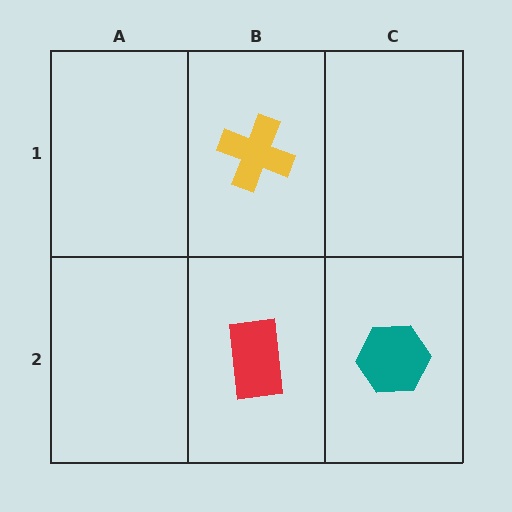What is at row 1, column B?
A yellow cross.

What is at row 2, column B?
A red rectangle.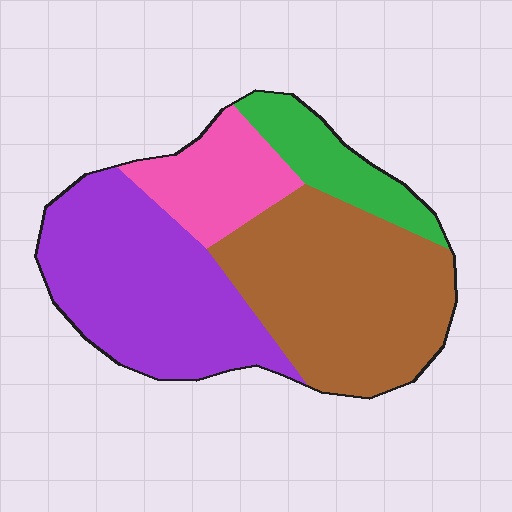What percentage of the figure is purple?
Purple covers 36% of the figure.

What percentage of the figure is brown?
Brown covers about 40% of the figure.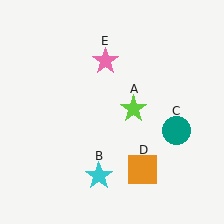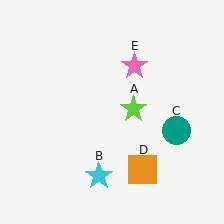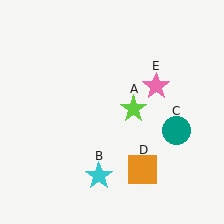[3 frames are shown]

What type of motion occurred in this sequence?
The pink star (object E) rotated clockwise around the center of the scene.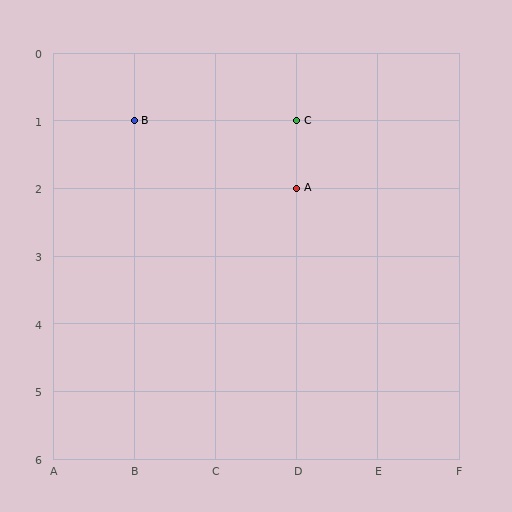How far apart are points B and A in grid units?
Points B and A are 2 columns and 1 row apart (about 2.2 grid units diagonally).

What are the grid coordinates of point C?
Point C is at grid coordinates (D, 1).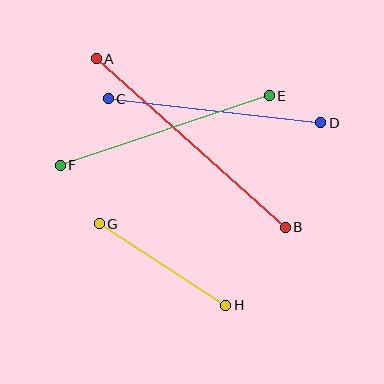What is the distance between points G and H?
The distance is approximately 151 pixels.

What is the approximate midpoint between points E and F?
The midpoint is at approximately (165, 131) pixels.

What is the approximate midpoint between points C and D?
The midpoint is at approximately (214, 111) pixels.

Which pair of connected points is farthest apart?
Points A and B are farthest apart.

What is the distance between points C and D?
The distance is approximately 214 pixels.